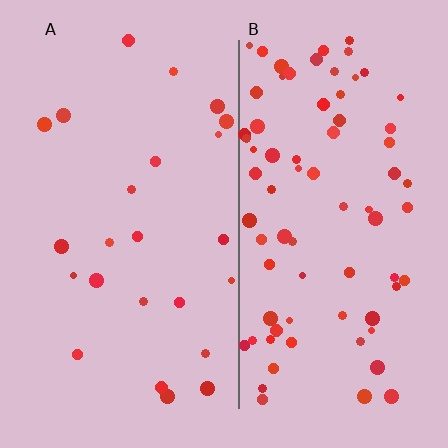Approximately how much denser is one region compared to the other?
Approximately 3.3× — region B over region A.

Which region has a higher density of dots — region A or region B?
B (the right).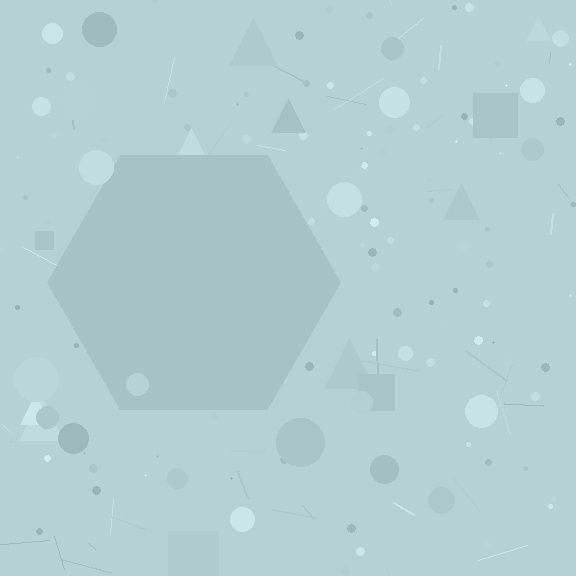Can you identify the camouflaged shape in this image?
The camouflaged shape is a hexagon.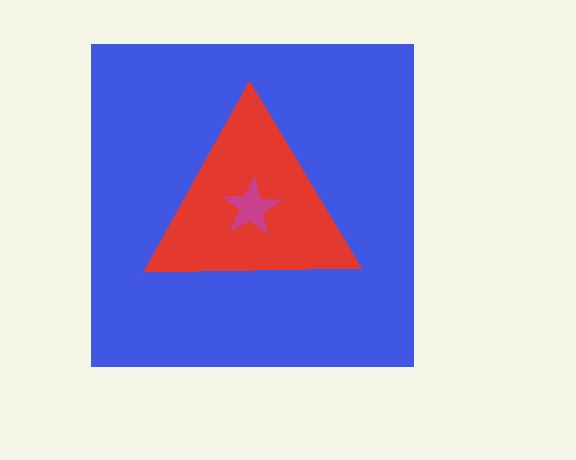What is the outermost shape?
The blue square.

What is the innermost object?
The magenta star.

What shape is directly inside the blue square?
The red triangle.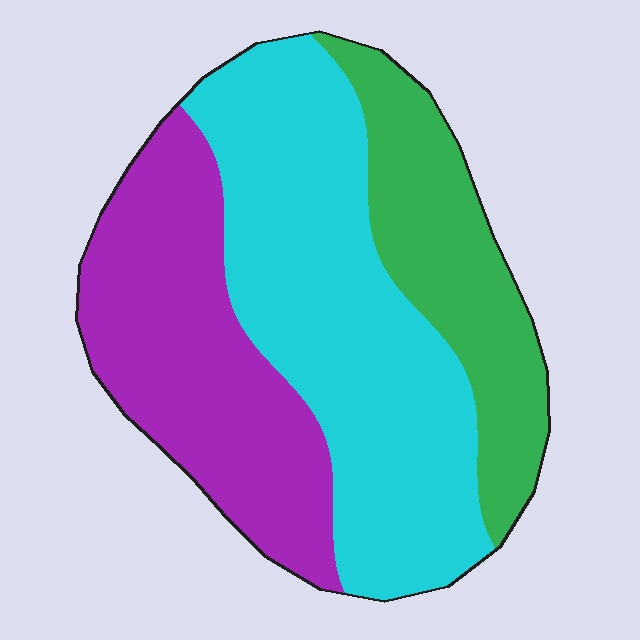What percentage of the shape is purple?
Purple takes up about one third (1/3) of the shape.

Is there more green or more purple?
Purple.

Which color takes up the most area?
Cyan, at roughly 45%.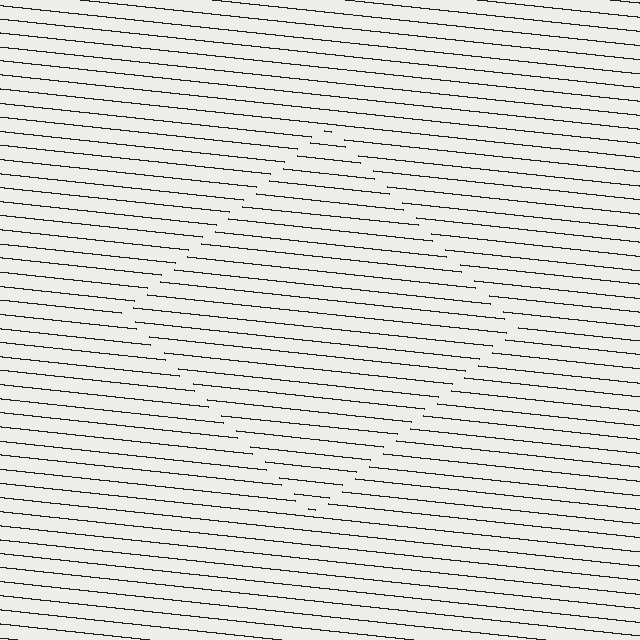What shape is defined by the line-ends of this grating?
An illusory square. The interior of the shape contains the same grating, shifted by half a period — the contour is defined by the phase discontinuity where line-ends from the inner and outer gratings abut.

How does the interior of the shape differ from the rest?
The interior of the shape contains the same grating, shifted by half a period — the contour is defined by the phase discontinuity where line-ends from the inner and outer gratings abut.